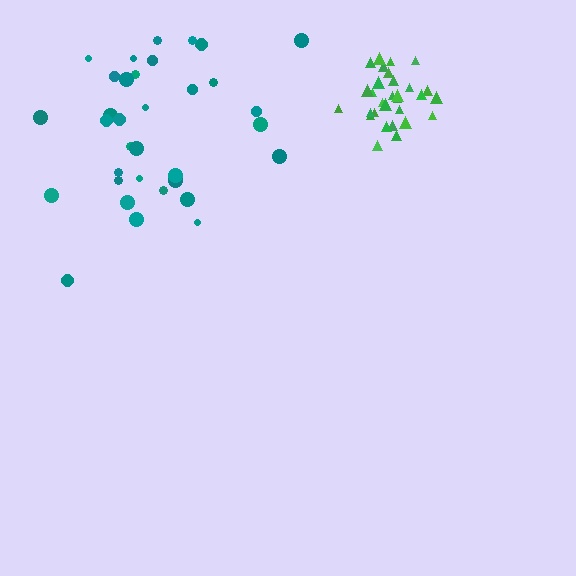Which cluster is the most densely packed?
Green.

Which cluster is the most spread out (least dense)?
Teal.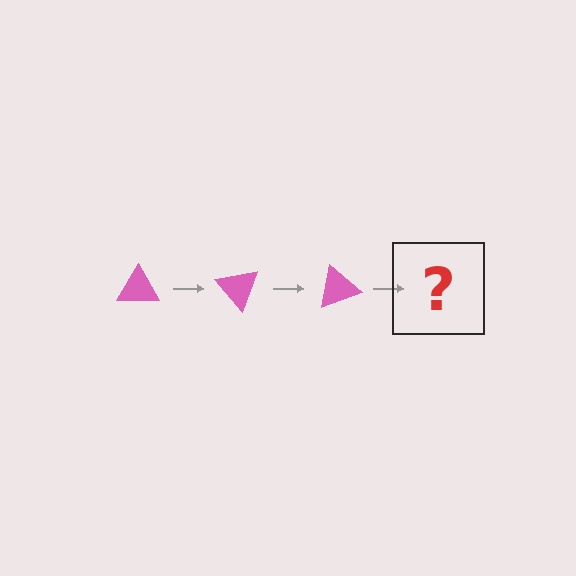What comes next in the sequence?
The next element should be a pink triangle rotated 150 degrees.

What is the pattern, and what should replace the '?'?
The pattern is that the triangle rotates 50 degrees each step. The '?' should be a pink triangle rotated 150 degrees.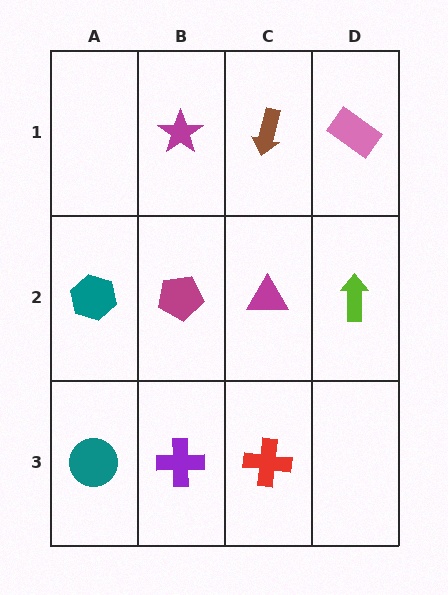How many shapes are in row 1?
3 shapes.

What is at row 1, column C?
A brown arrow.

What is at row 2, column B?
A magenta pentagon.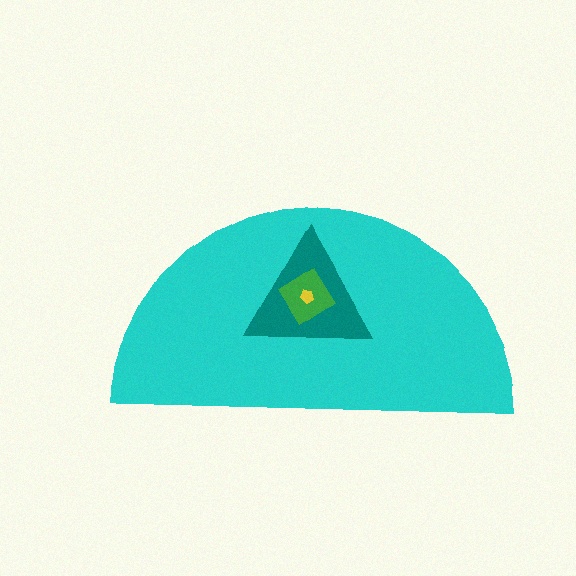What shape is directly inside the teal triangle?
The green diamond.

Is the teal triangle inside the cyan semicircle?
Yes.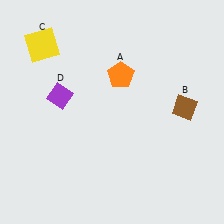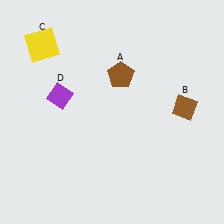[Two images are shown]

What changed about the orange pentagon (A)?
In Image 1, A is orange. In Image 2, it changed to brown.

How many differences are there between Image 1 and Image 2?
There is 1 difference between the two images.